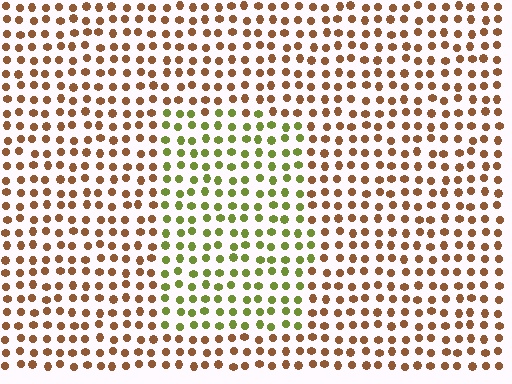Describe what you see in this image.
The image is filled with small brown elements in a uniform arrangement. A rectangle-shaped region is visible where the elements are tinted to a slightly different hue, forming a subtle color boundary.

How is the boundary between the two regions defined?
The boundary is defined purely by a slight shift in hue (about 58 degrees). Spacing, size, and orientation are identical on both sides.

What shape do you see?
I see a rectangle.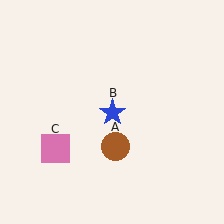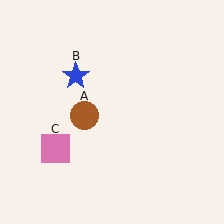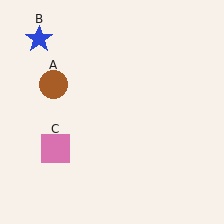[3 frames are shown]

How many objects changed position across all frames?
2 objects changed position: brown circle (object A), blue star (object B).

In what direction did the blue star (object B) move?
The blue star (object B) moved up and to the left.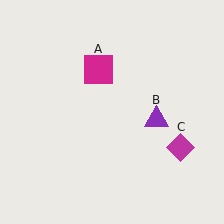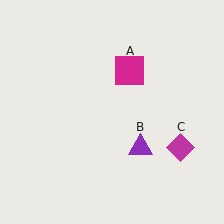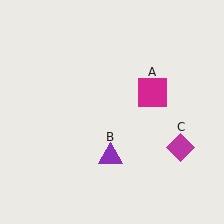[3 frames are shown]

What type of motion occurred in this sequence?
The magenta square (object A), purple triangle (object B) rotated clockwise around the center of the scene.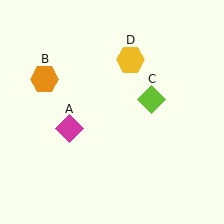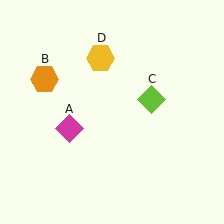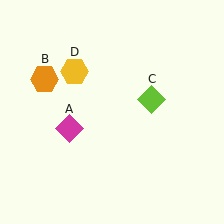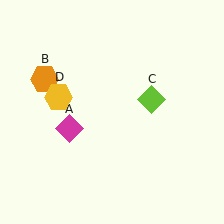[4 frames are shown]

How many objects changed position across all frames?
1 object changed position: yellow hexagon (object D).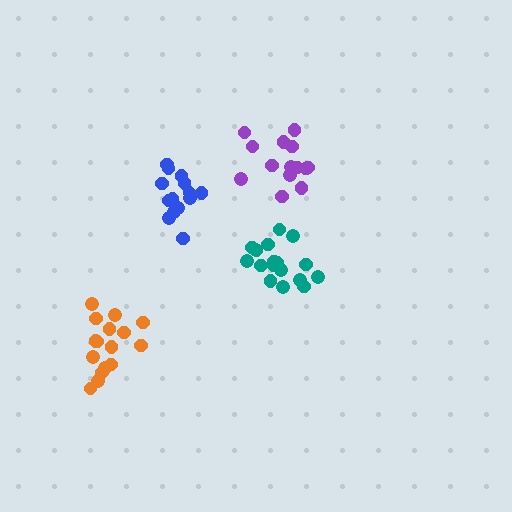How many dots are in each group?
Group 1: 14 dots, Group 2: 19 dots, Group 3: 16 dots, Group 4: 14 dots (63 total).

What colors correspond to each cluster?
The clusters are colored: blue, teal, orange, purple.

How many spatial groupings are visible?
There are 4 spatial groupings.